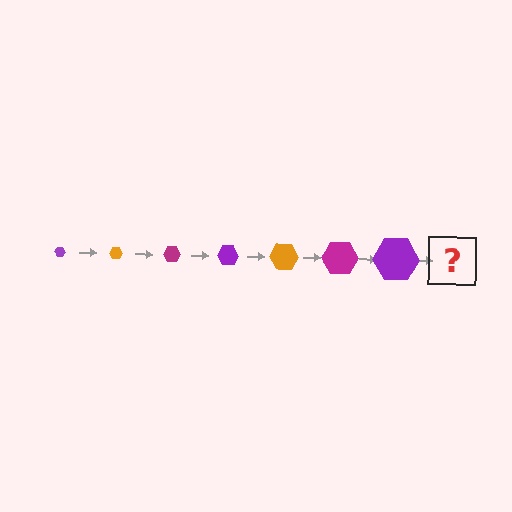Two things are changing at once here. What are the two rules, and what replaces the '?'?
The two rules are that the hexagon grows larger each step and the color cycles through purple, orange, and magenta. The '?' should be an orange hexagon, larger than the previous one.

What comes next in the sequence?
The next element should be an orange hexagon, larger than the previous one.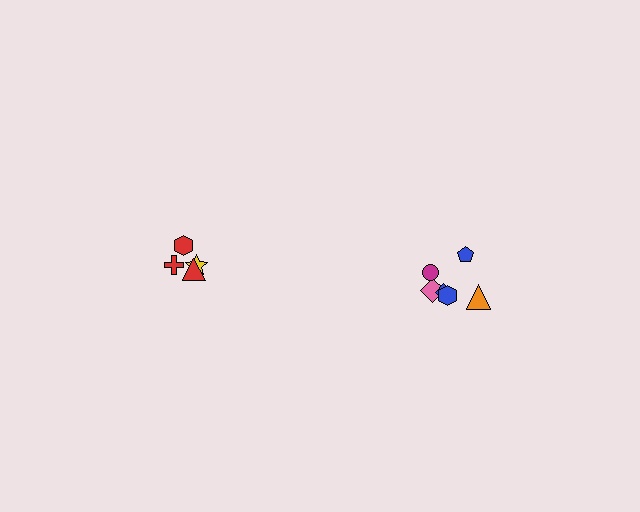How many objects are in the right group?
There are 6 objects.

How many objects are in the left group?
There are 4 objects.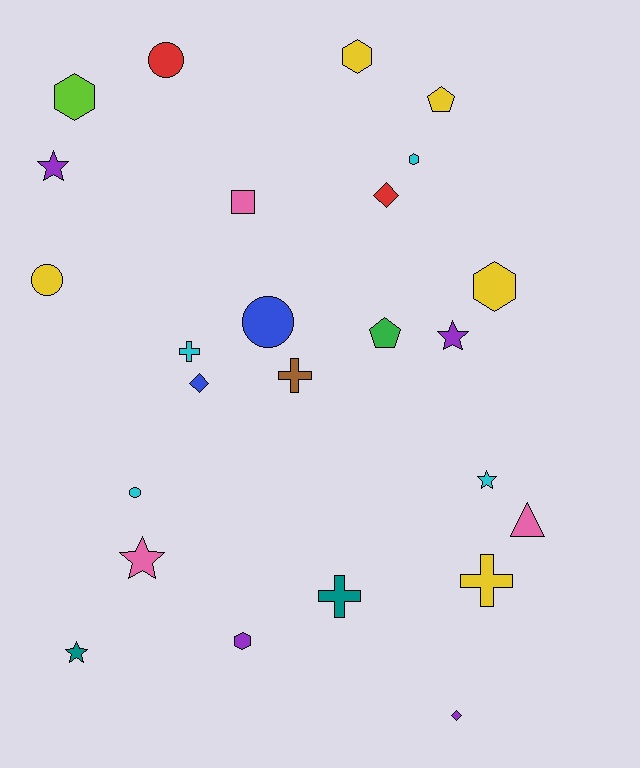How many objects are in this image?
There are 25 objects.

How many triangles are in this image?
There is 1 triangle.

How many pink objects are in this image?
There are 3 pink objects.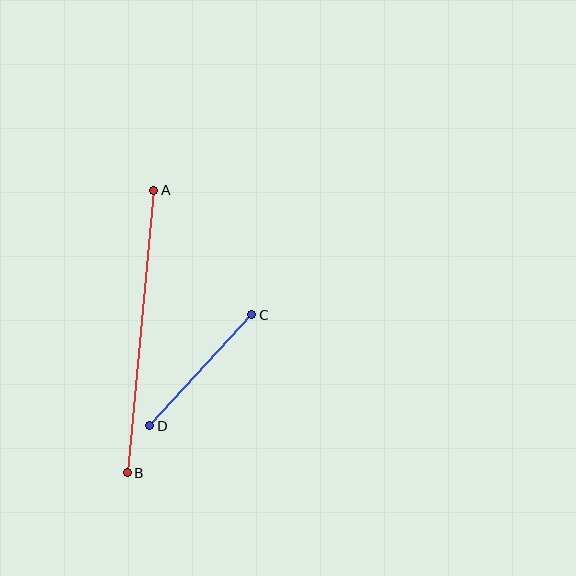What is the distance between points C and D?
The distance is approximately 151 pixels.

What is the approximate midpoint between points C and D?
The midpoint is at approximately (201, 370) pixels.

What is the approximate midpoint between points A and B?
The midpoint is at approximately (141, 332) pixels.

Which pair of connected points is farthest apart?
Points A and B are farthest apart.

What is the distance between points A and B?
The distance is approximately 284 pixels.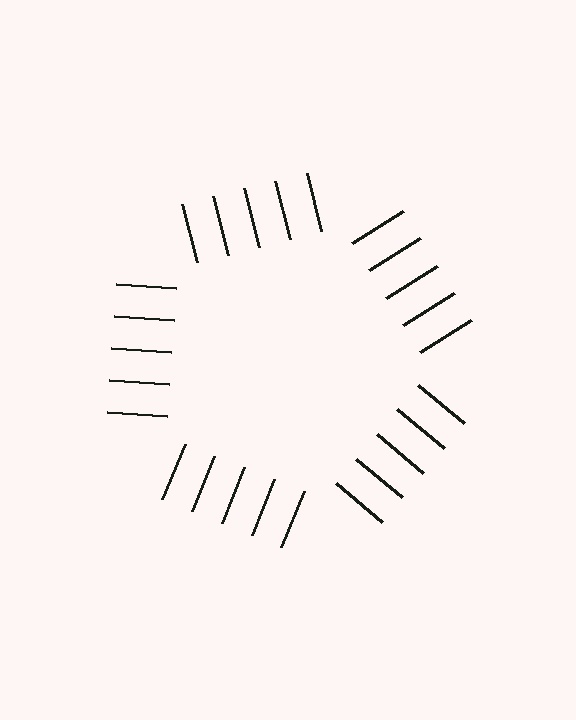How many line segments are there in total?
25 — 5 along each of the 5 edges.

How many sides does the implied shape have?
5 sides — the line-ends trace a pentagon.